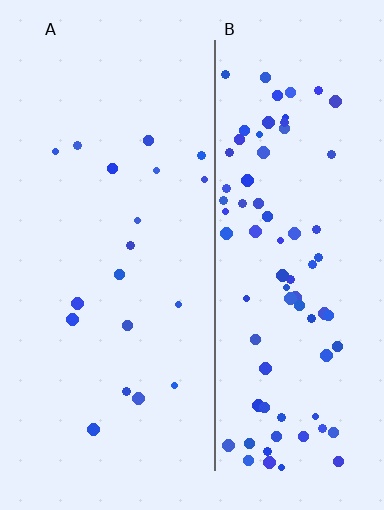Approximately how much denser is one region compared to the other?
Approximately 4.4× — region B over region A.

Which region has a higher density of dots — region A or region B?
B (the right).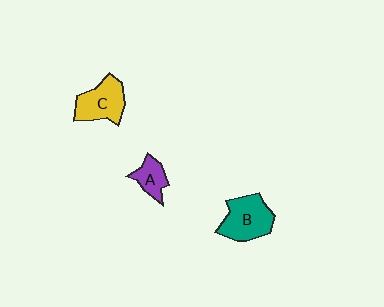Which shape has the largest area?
Shape B (teal).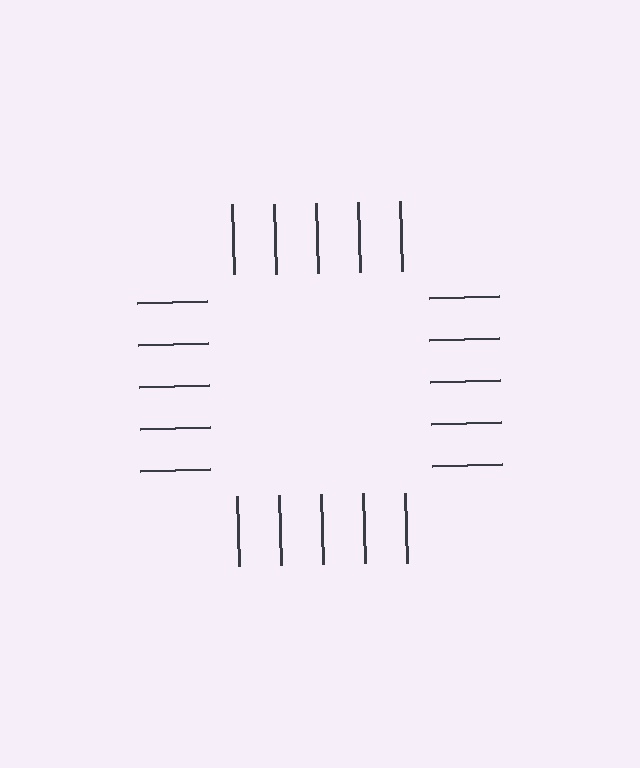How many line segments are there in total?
20 — 5 along each of the 4 edges.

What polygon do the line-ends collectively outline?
An illusory square — the line segments terminate on its edges but no continuous stroke is drawn.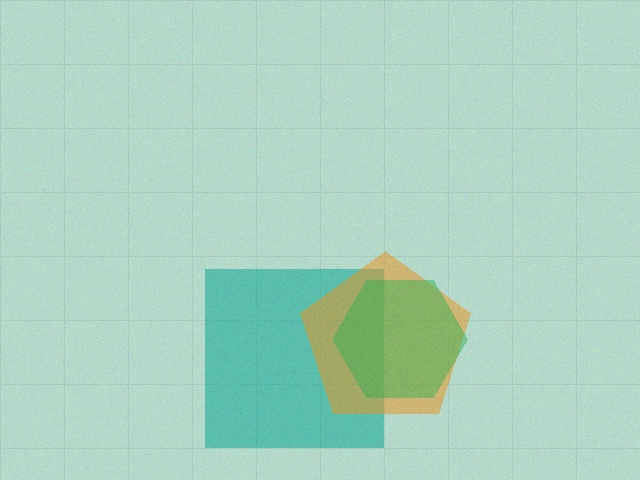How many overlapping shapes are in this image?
There are 3 overlapping shapes in the image.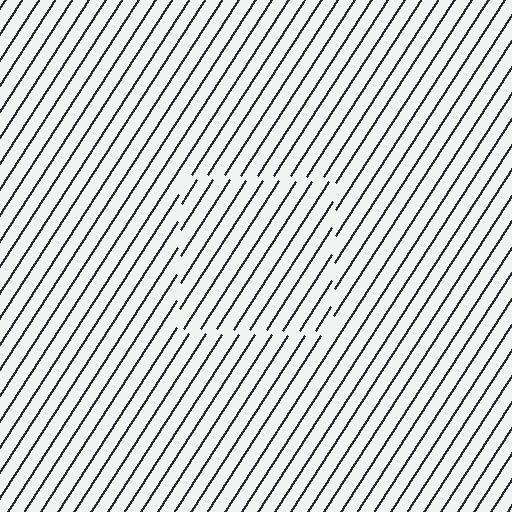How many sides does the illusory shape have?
4 sides — the line-ends trace a square.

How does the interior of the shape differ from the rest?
The interior of the shape contains the same grating, shifted by half a period — the contour is defined by the phase discontinuity where line-ends from the inner and outer gratings abut.